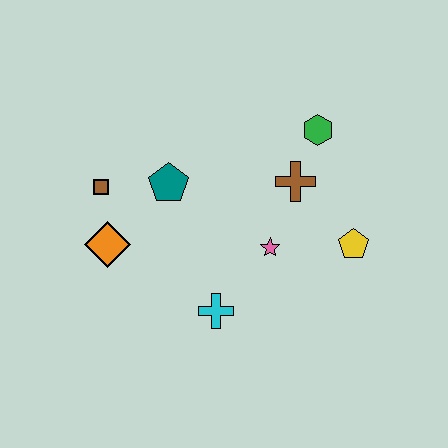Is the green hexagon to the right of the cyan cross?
Yes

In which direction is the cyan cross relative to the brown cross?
The cyan cross is below the brown cross.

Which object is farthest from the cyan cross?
The green hexagon is farthest from the cyan cross.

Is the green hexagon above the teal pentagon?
Yes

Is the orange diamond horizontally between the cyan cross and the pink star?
No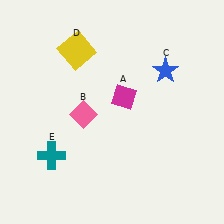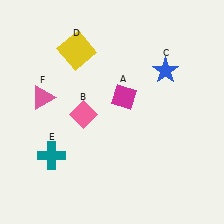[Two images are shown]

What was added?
A pink triangle (F) was added in Image 2.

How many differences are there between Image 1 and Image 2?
There is 1 difference between the two images.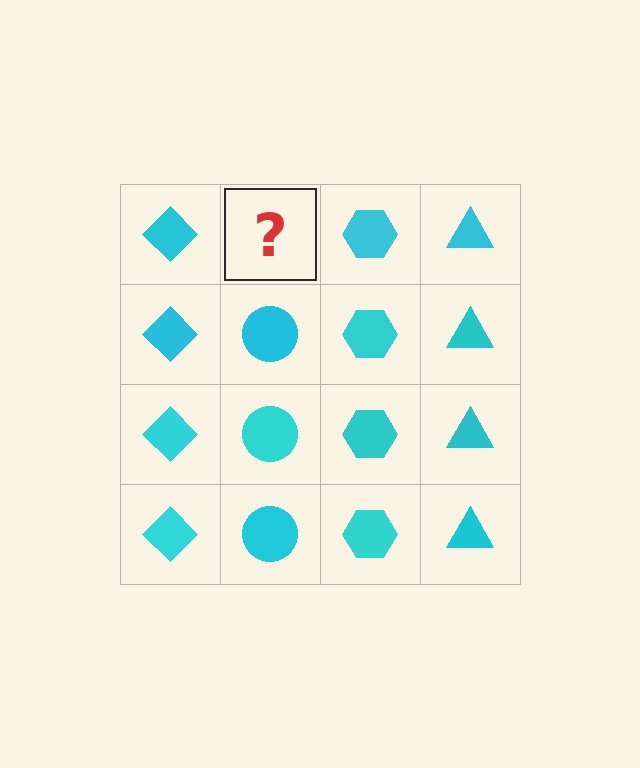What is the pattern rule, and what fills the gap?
The rule is that each column has a consistent shape. The gap should be filled with a cyan circle.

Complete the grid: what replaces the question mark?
The question mark should be replaced with a cyan circle.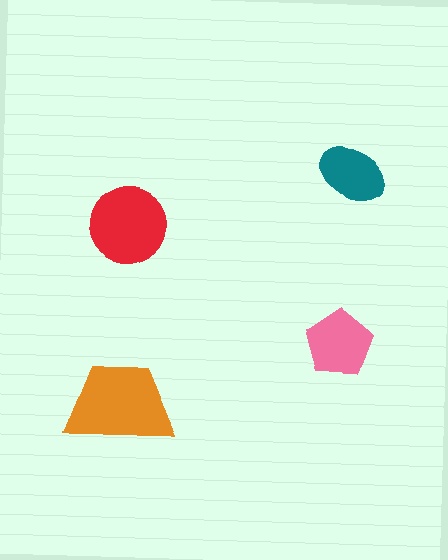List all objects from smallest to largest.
The teal ellipse, the pink pentagon, the red circle, the orange trapezoid.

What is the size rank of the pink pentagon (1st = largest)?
3rd.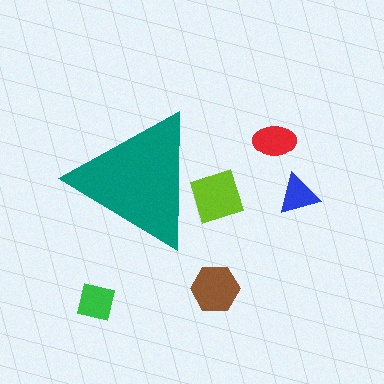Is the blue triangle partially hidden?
No, the blue triangle is fully visible.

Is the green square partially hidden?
No, the green square is fully visible.